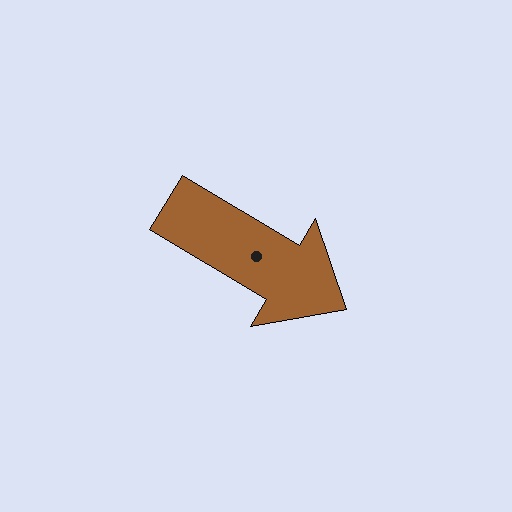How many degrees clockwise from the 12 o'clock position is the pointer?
Approximately 121 degrees.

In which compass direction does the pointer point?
Southeast.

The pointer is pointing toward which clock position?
Roughly 4 o'clock.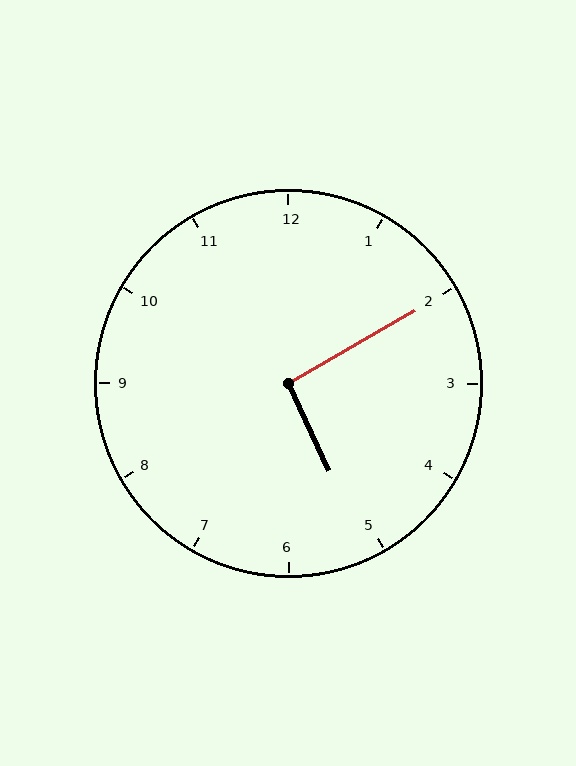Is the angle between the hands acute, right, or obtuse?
It is right.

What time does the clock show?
5:10.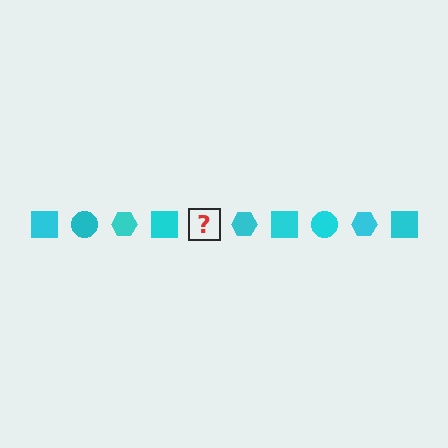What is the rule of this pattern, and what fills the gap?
The rule is that the pattern cycles through square, circle, hexagon shapes in cyan. The gap should be filled with a cyan circle.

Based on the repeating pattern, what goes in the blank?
The blank should be a cyan circle.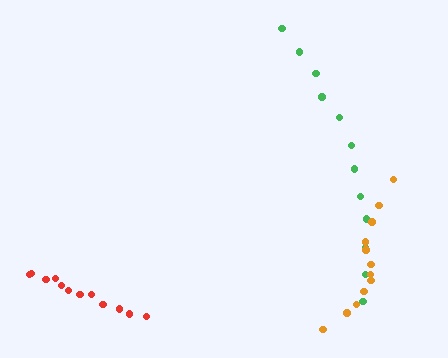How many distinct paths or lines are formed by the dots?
There are 3 distinct paths.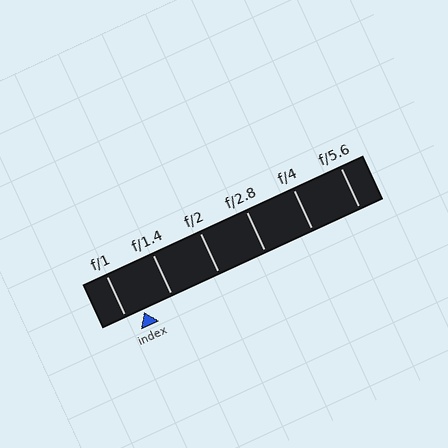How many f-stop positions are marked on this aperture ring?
There are 6 f-stop positions marked.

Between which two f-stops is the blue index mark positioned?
The index mark is between f/1 and f/1.4.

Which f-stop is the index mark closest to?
The index mark is closest to f/1.